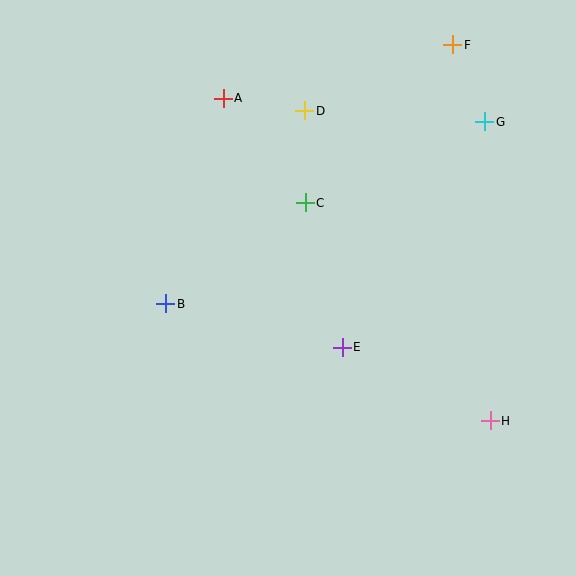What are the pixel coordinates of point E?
Point E is at (342, 347).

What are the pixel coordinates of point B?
Point B is at (166, 304).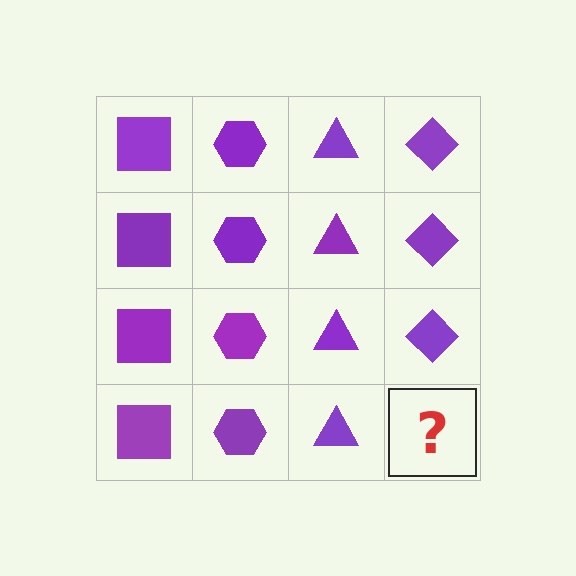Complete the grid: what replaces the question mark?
The question mark should be replaced with a purple diamond.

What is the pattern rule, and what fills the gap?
The rule is that each column has a consistent shape. The gap should be filled with a purple diamond.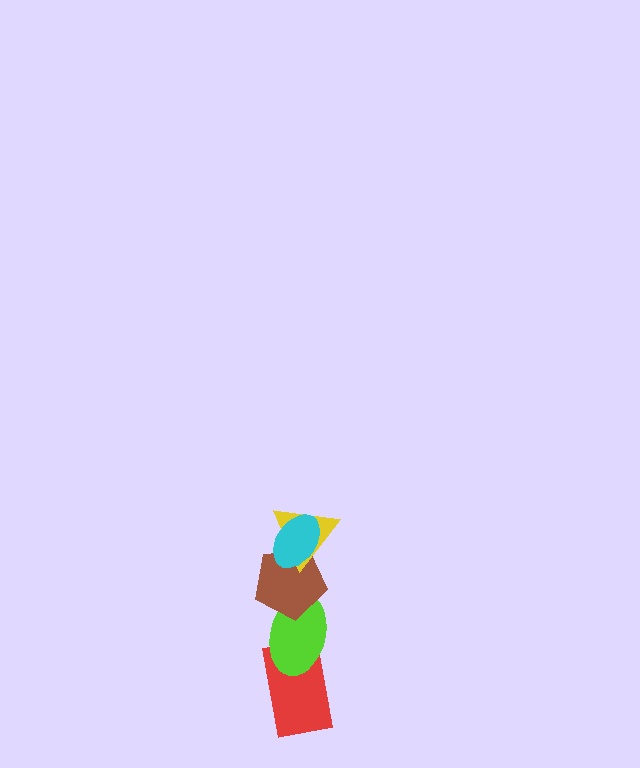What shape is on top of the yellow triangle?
The cyan ellipse is on top of the yellow triangle.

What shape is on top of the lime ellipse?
The brown pentagon is on top of the lime ellipse.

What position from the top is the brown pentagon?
The brown pentagon is 3rd from the top.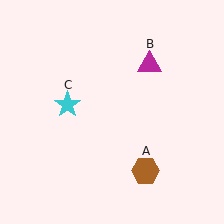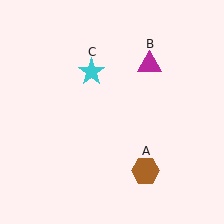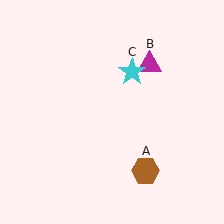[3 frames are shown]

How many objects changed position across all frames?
1 object changed position: cyan star (object C).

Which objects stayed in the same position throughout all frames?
Brown hexagon (object A) and magenta triangle (object B) remained stationary.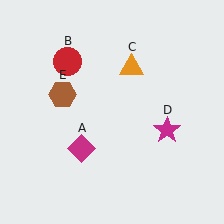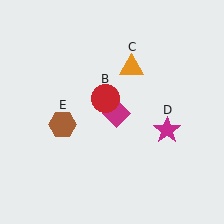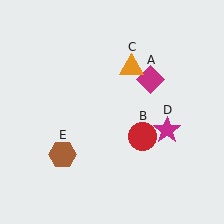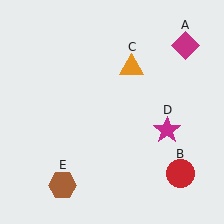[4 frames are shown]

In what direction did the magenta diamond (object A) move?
The magenta diamond (object A) moved up and to the right.